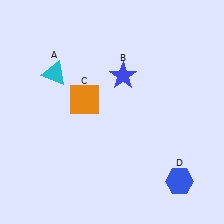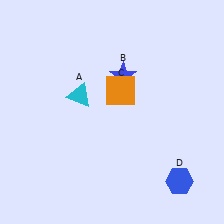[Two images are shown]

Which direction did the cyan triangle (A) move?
The cyan triangle (A) moved right.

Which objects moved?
The objects that moved are: the cyan triangle (A), the orange square (C).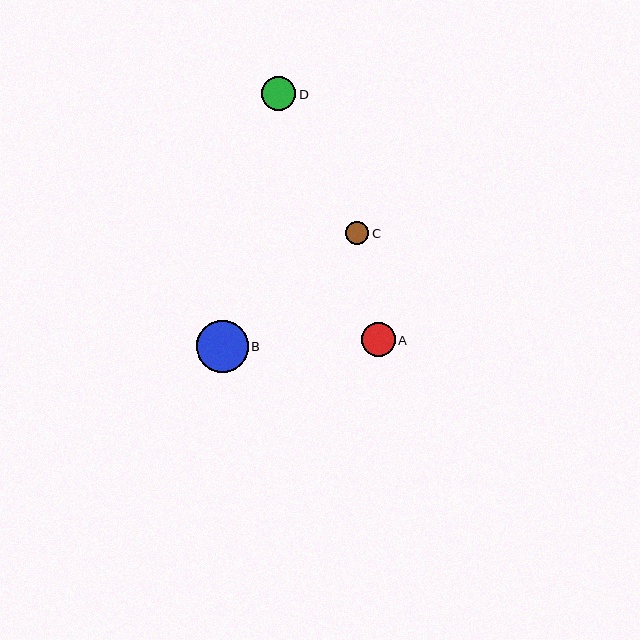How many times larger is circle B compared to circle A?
Circle B is approximately 1.6 times the size of circle A.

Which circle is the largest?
Circle B is the largest with a size of approximately 52 pixels.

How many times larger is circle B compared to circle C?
Circle B is approximately 2.2 times the size of circle C.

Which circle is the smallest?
Circle C is the smallest with a size of approximately 23 pixels.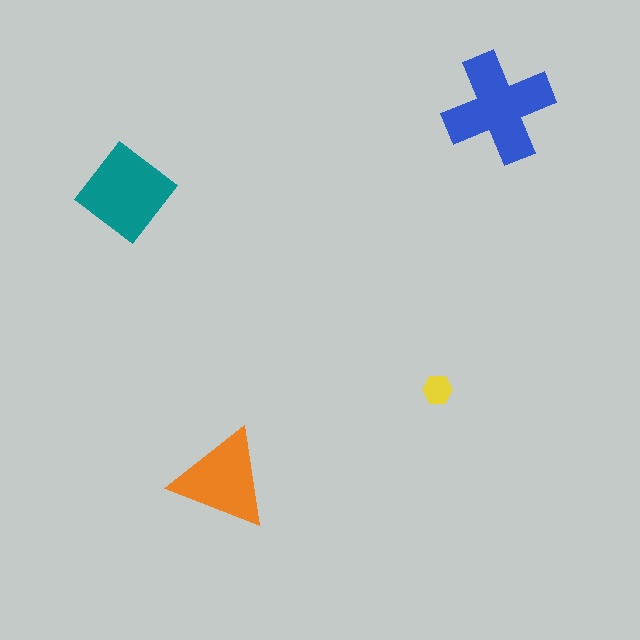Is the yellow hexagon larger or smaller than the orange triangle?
Smaller.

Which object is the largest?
The blue cross.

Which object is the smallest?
The yellow hexagon.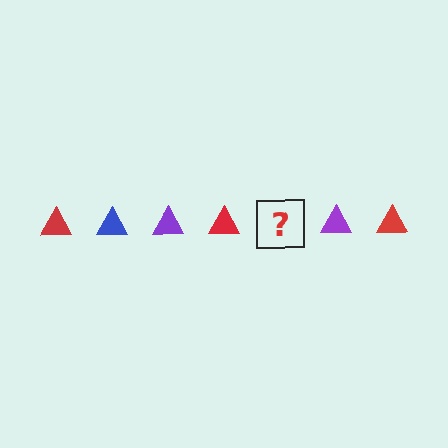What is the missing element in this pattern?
The missing element is a blue triangle.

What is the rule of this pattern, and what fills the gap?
The rule is that the pattern cycles through red, blue, purple triangles. The gap should be filled with a blue triangle.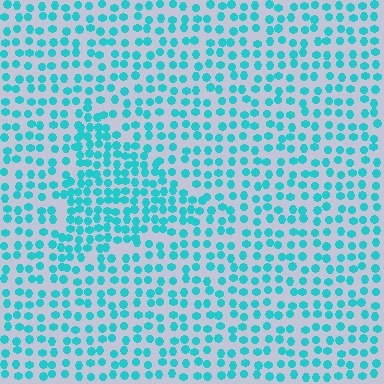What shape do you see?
I see a triangle.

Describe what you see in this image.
The image contains small cyan elements arranged at two different densities. A triangle-shaped region is visible where the elements are more densely packed than the surrounding area.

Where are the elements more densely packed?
The elements are more densely packed inside the triangle boundary.